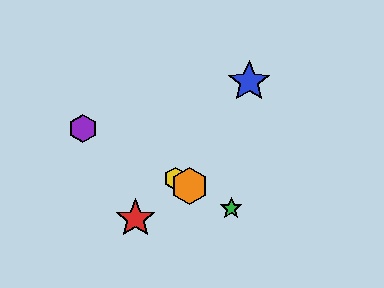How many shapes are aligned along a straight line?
4 shapes (the green star, the yellow hexagon, the purple hexagon, the orange hexagon) are aligned along a straight line.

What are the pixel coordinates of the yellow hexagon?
The yellow hexagon is at (176, 179).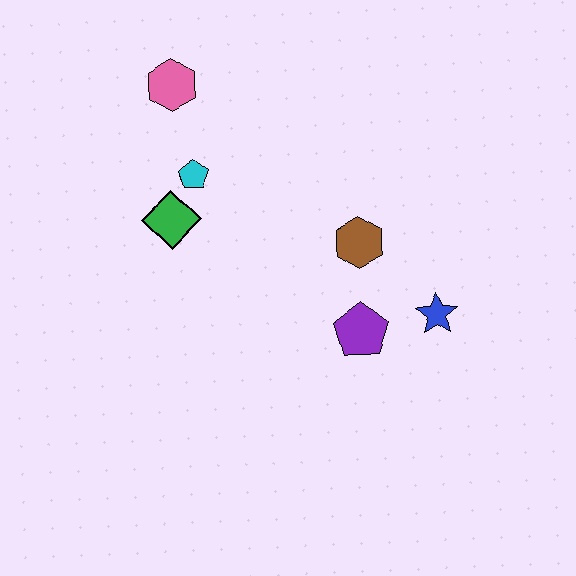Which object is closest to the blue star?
The purple pentagon is closest to the blue star.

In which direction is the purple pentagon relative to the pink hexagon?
The purple pentagon is below the pink hexagon.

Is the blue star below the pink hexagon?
Yes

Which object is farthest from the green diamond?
The blue star is farthest from the green diamond.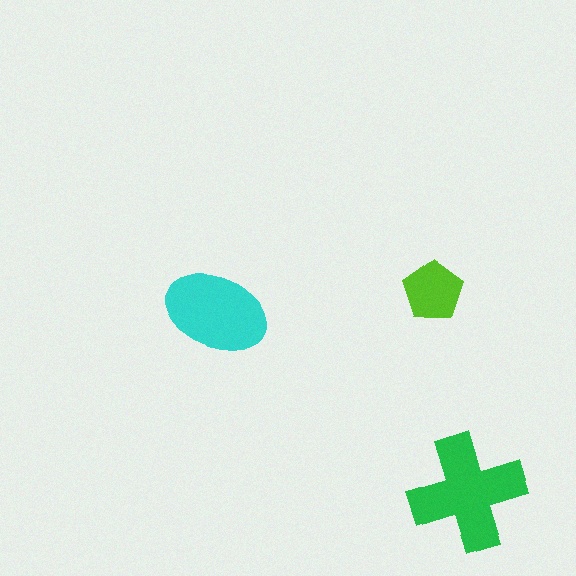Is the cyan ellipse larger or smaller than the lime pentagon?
Larger.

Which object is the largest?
The green cross.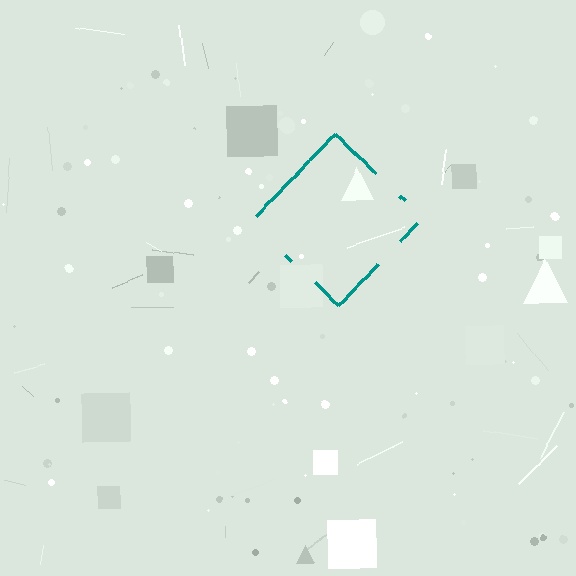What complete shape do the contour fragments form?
The contour fragments form a diamond.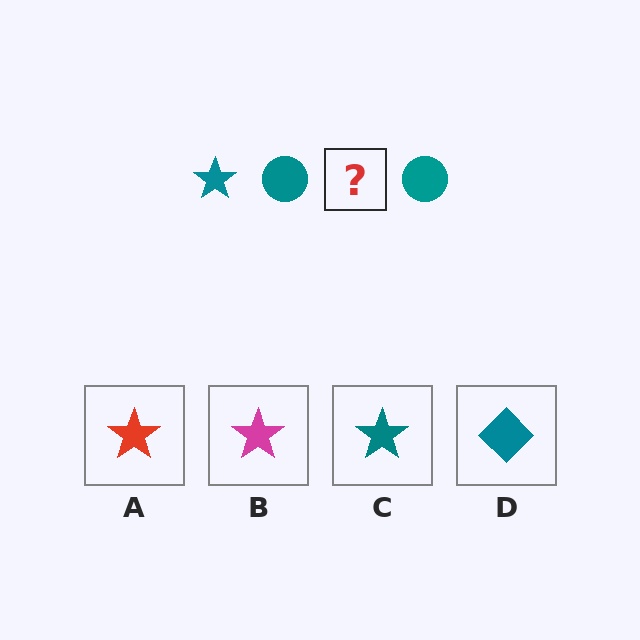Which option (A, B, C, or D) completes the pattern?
C.